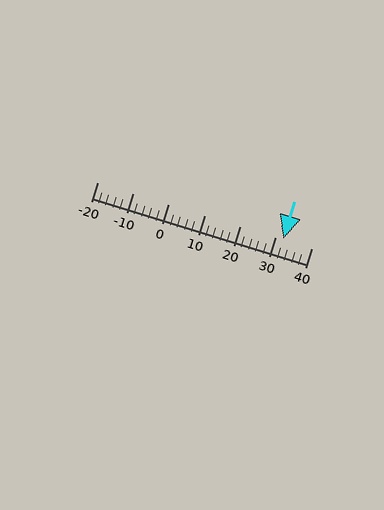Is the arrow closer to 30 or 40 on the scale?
The arrow is closer to 30.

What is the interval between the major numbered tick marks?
The major tick marks are spaced 10 units apart.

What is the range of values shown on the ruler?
The ruler shows values from -20 to 40.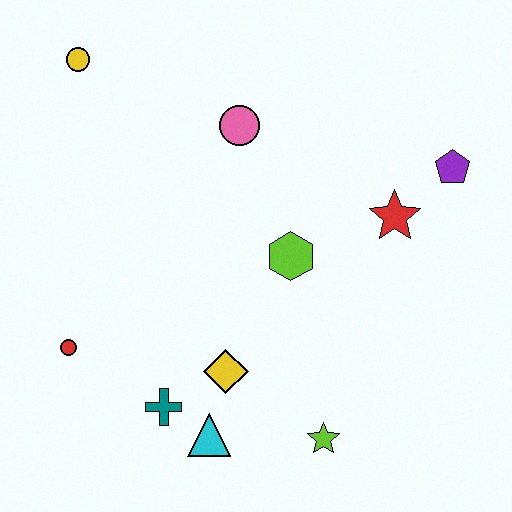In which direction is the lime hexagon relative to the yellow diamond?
The lime hexagon is above the yellow diamond.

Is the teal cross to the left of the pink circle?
Yes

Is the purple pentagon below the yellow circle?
Yes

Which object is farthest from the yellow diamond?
The yellow circle is farthest from the yellow diamond.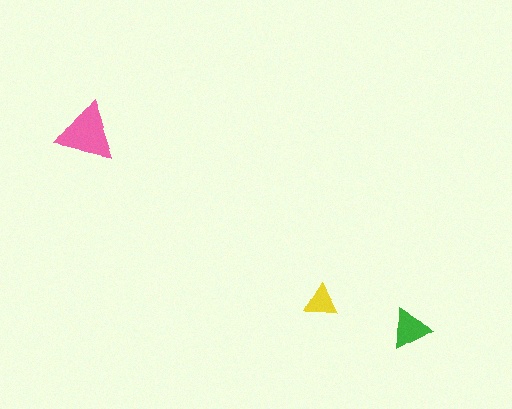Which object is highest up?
The pink triangle is topmost.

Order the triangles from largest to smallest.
the pink one, the green one, the yellow one.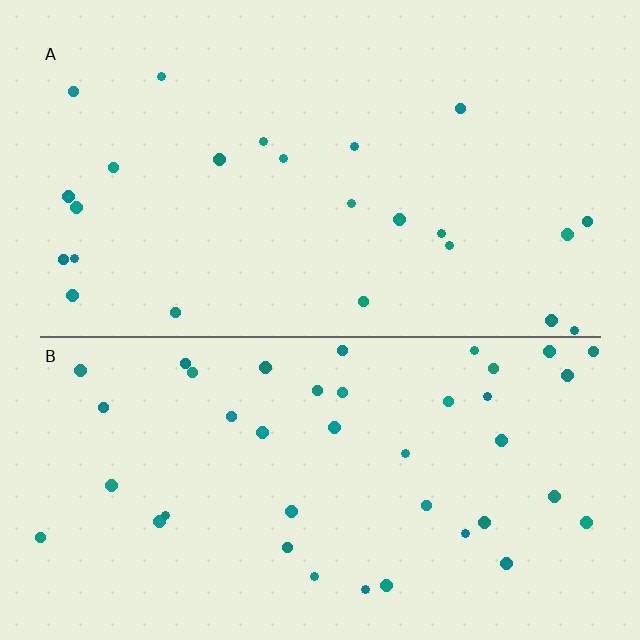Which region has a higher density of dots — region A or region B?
B (the bottom).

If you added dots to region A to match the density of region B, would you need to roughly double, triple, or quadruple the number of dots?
Approximately double.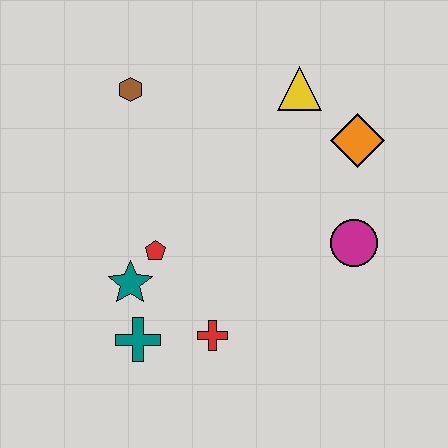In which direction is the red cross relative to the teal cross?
The red cross is to the right of the teal cross.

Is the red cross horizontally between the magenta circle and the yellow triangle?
No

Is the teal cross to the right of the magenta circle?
No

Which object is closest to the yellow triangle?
The orange diamond is closest to the yellow triangle.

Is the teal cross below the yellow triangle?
Yes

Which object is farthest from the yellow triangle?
The teal cross is farthest from the yellow triangle.